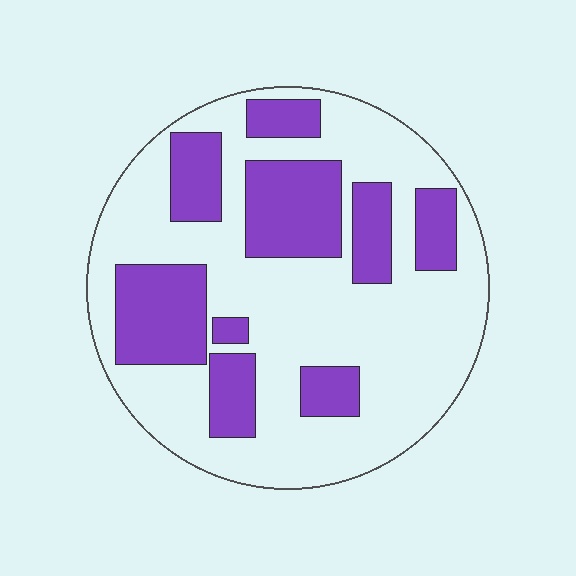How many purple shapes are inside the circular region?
9.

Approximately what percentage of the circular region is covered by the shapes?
Approximately 35%.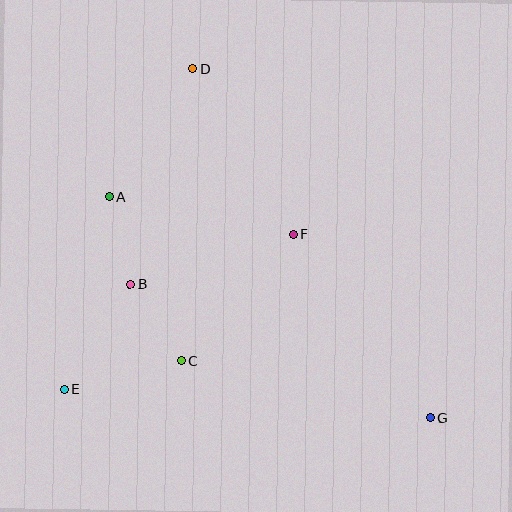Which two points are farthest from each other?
Points D and G are farthest from each other.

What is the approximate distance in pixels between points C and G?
The distance between C and G is approximately 254 pixels.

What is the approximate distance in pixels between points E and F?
The distance between E and F is approximately 277 pixels.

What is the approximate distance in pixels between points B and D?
The distance between B and D is approximately 224 pixels.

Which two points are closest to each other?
Points A and B are closest to each other.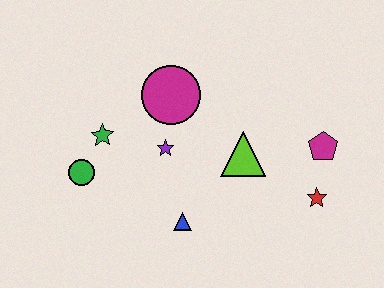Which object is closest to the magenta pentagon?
The red star is closest to the magenta pentagon.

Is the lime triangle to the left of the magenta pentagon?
Yes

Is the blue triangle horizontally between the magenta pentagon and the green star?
Yes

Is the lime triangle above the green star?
No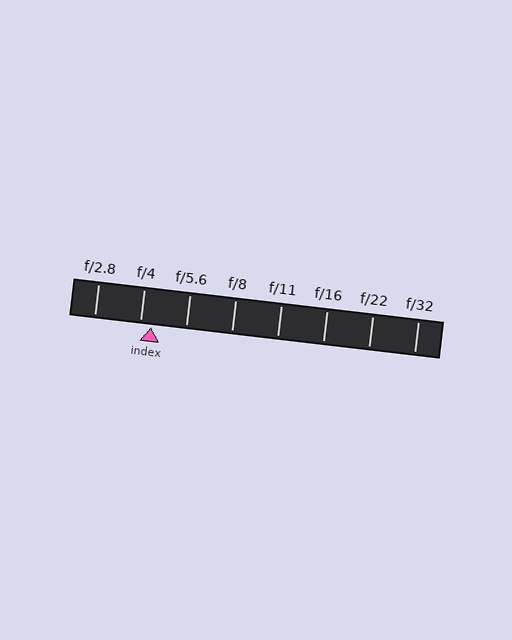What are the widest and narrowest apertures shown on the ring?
The widest aperture shown is f/2.8 and the narrowest is f/32.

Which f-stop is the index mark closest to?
The index mark is closest to f/4.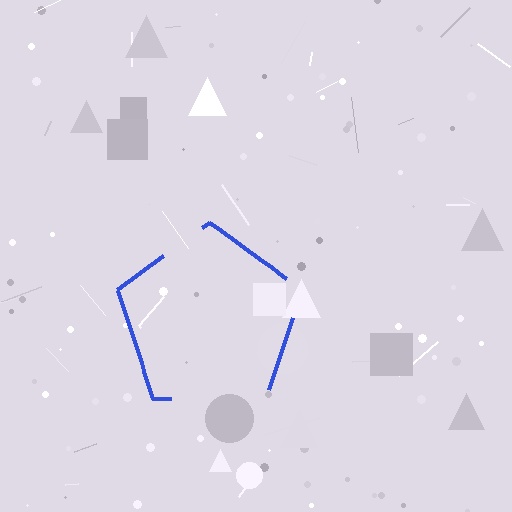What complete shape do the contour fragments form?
The contour fragments form a pentagon.